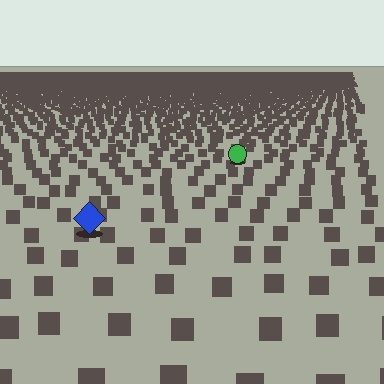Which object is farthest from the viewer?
The green circle is farthest from the viewer. It appears smaller and the ground texture around it is denser.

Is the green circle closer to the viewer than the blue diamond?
No. The blue diamond is closer — you can tell from the texture gradient: the ground texture is coarser near it.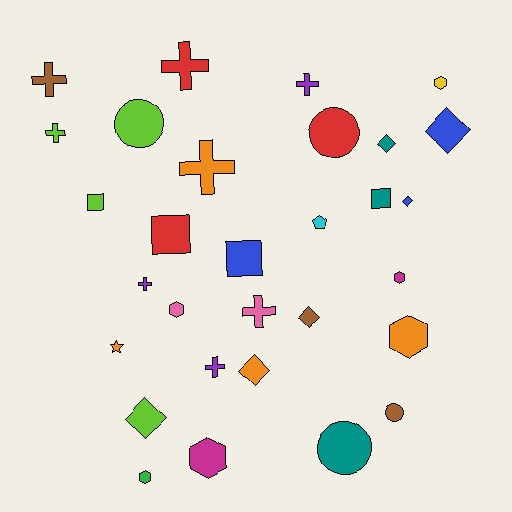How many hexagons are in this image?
There are 6 hexagons.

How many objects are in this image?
There are 30 objects.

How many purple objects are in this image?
There are 3 purple objects.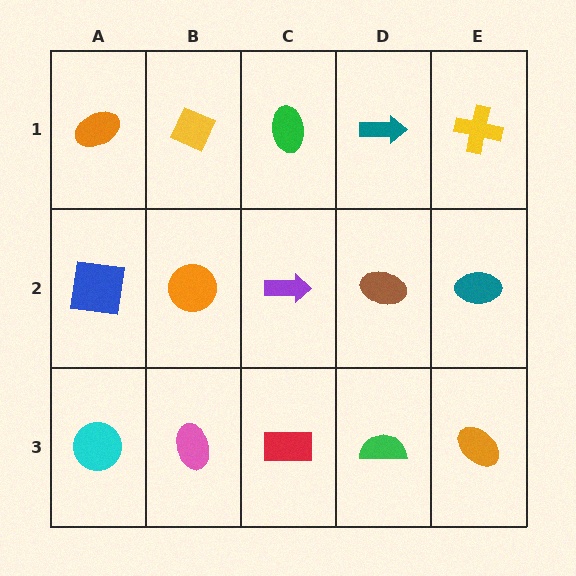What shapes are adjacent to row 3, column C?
A purple arrow (row 2, column C), a pink ellipse (row 3, column B), a green semicircle (row 3, column D).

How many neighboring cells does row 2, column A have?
3.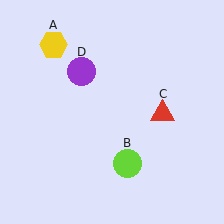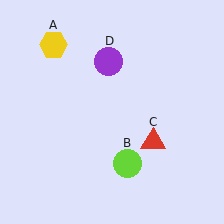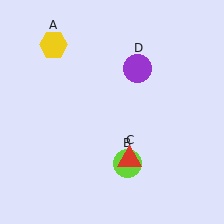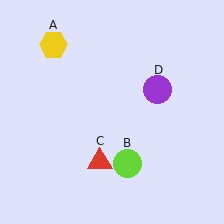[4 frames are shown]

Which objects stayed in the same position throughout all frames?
Yellow hexagon (object A) and lime circle (object B) remained stationary.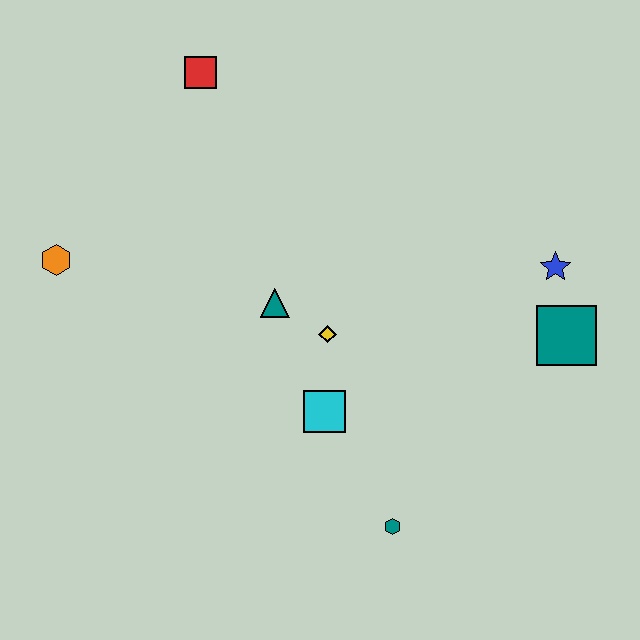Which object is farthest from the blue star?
The orange hexagon is farthest from the blue star.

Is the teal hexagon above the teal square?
No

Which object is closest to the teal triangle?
The yellow diamond is closest to the teal triangle.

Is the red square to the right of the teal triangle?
No